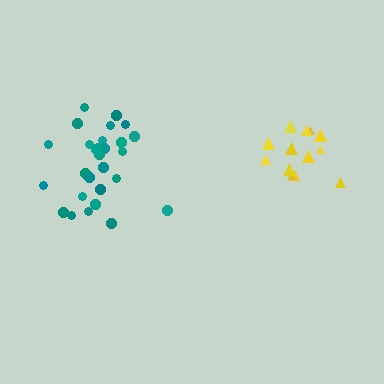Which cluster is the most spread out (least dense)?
Teal.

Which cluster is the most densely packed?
Yellow.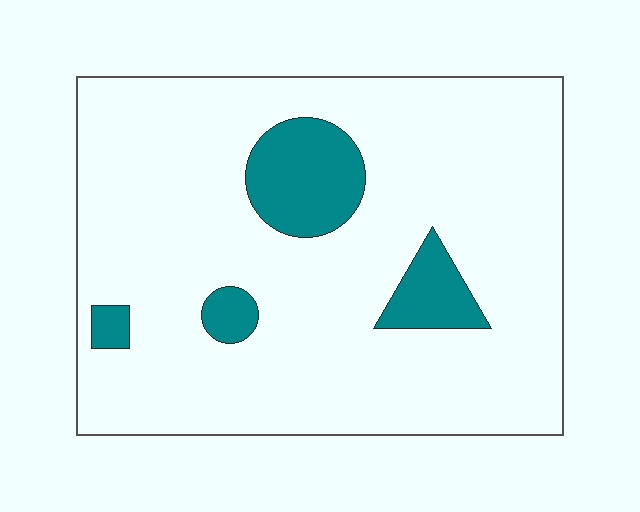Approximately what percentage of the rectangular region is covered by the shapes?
Approximately 15%.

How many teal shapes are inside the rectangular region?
4.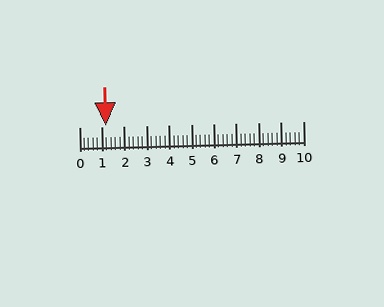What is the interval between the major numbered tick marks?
The major tick marks are spaced 1 units apart.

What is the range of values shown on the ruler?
The ruler shows values from 0 to 10.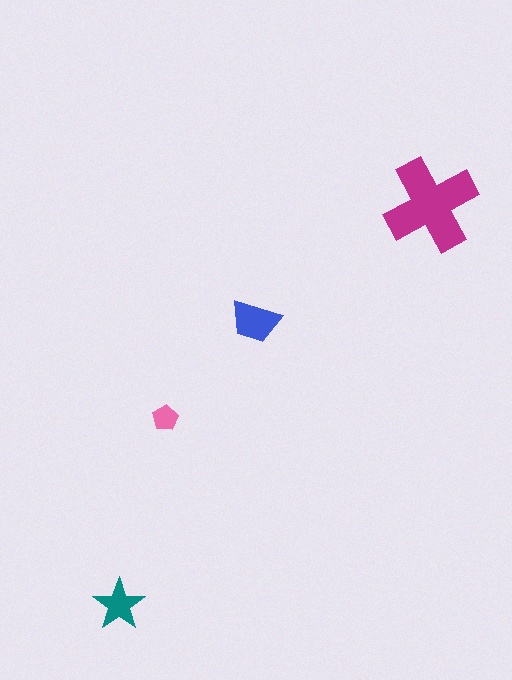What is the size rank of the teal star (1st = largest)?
3rd.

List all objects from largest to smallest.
The magenta cross, the blue trapezoid, the teal star, the pink pentagon.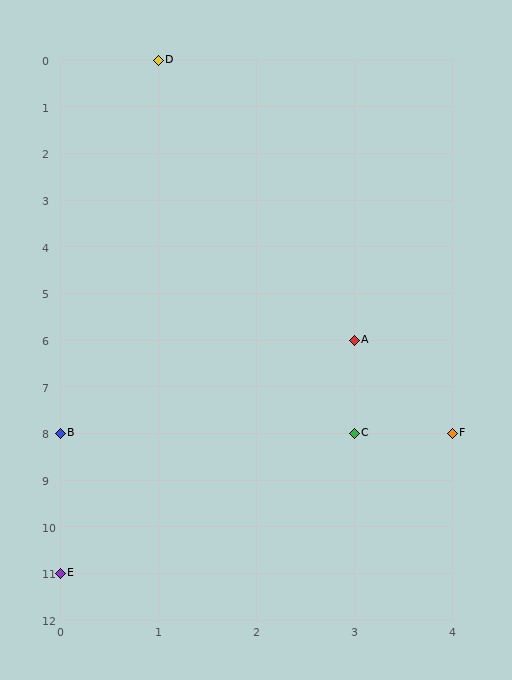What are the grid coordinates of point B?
Point B is at grid coordinates (0, 8).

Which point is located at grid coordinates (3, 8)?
Point C is at (3, 8).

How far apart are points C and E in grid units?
Points C and E are 3 columns and 3 rows apart (about 4.2 grid units diagonally).